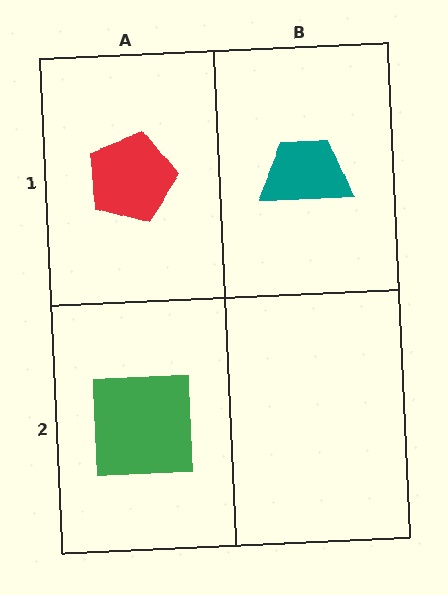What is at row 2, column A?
A green square.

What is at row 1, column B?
A teal trapezoid.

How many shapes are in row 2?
1 shape.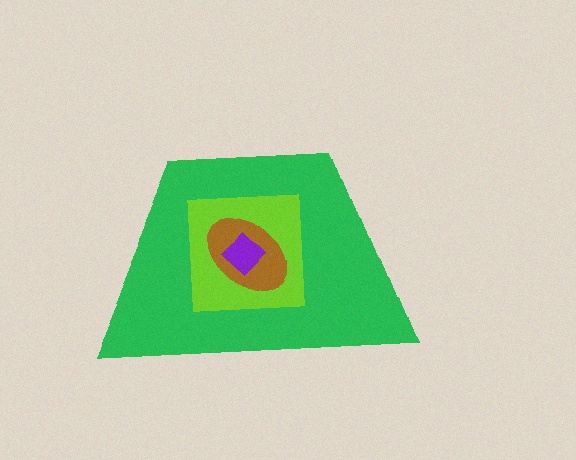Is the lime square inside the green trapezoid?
Yes.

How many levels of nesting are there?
4.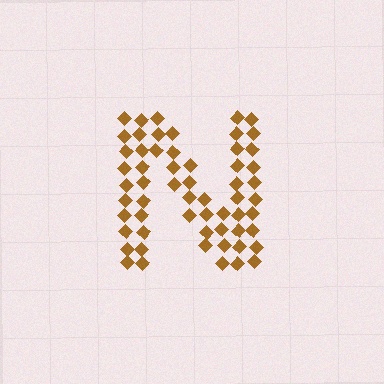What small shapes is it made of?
It is made of small diamonds.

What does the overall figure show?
The overall figure shows the letter N.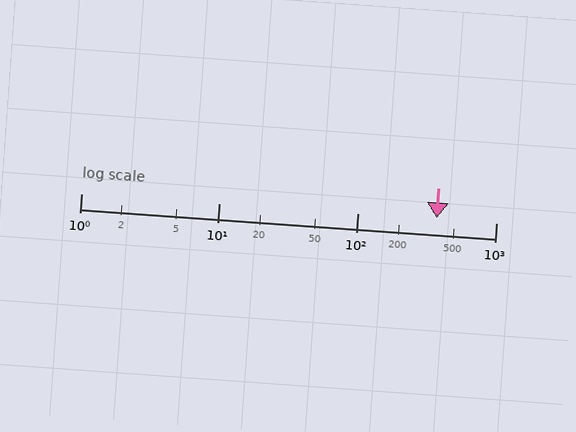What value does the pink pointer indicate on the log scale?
The pointer indicates approximately 370.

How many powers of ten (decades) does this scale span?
The scale spans 3 decades, from 1 to 1000.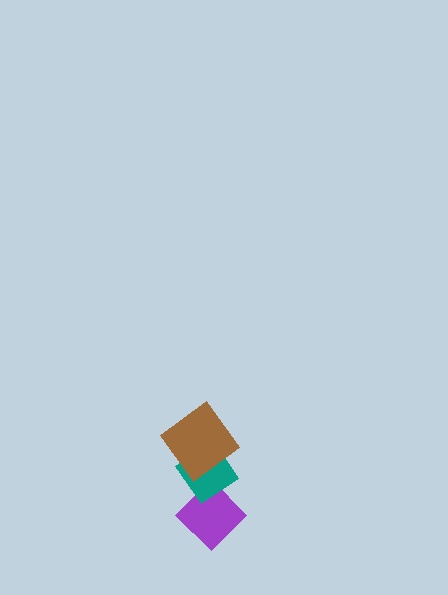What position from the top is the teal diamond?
The teal diamond is 2nd from the top.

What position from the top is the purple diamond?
The purple diamond is 3rd from the top.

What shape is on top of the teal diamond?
The brown diamond is on top of the teal diamond.